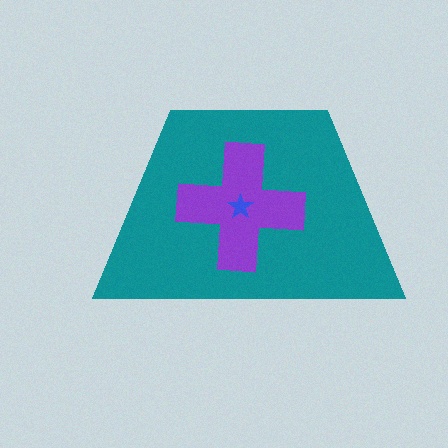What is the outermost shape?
The teal trapezoid.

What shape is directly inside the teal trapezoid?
The purple cross.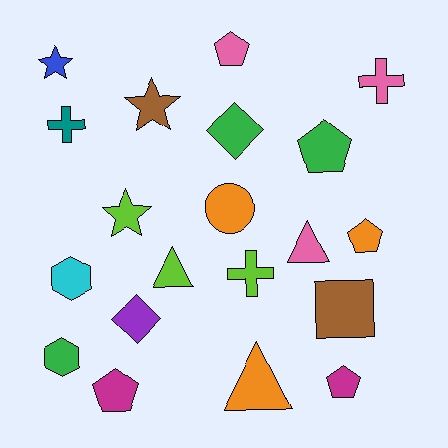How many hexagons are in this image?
There are 2 hexagons.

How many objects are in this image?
There are 20 objects.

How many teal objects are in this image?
There is 1 teal object.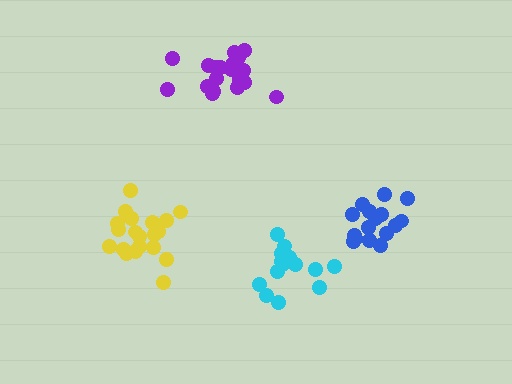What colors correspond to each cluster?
The clusters are colored: yellow, cyan, blue, purple.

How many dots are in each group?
Group 1: 20 dots, Group 2: 15 dots, Group 3: 16 dots, Group 4: 20 dots (71 total).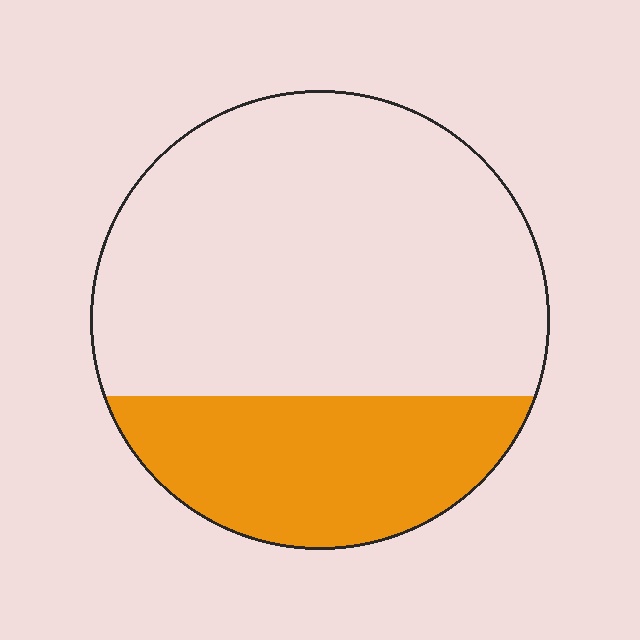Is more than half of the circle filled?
No.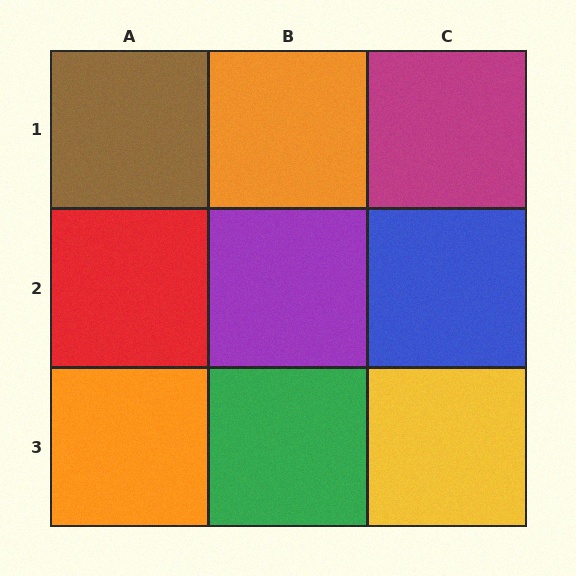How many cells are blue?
1 cell is blue.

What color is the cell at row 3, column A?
Orange.